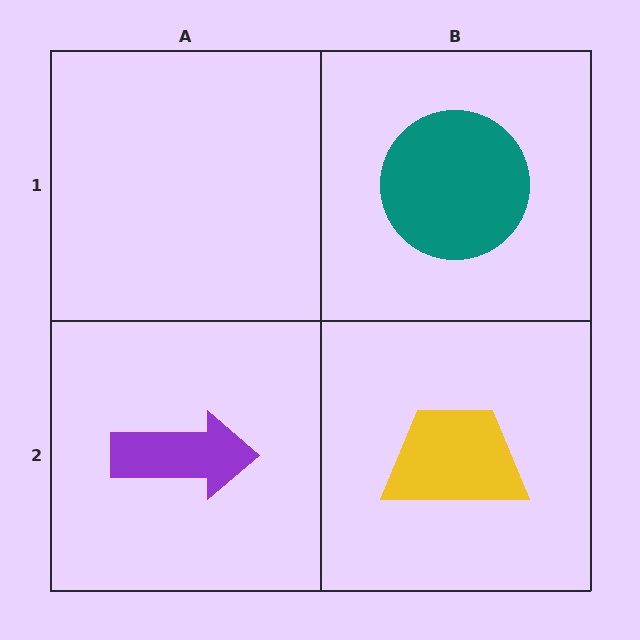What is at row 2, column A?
A purple arrow.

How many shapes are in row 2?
2 shapes.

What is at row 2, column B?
A yellow trapezoid.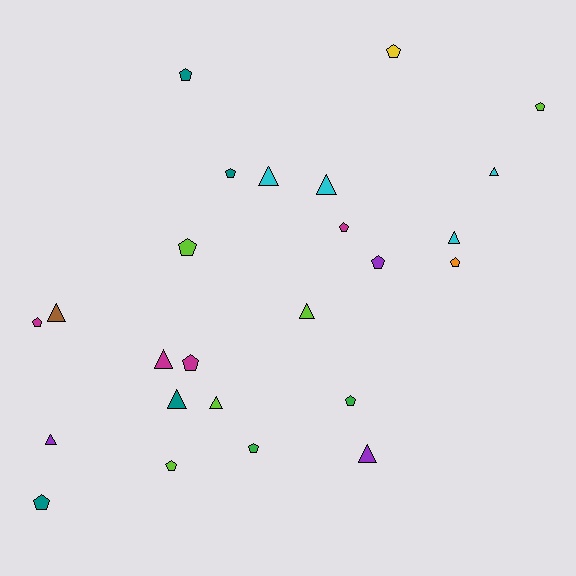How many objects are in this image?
There are 25 objects.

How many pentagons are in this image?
There are 14 pentagons.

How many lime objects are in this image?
There are 5 lime objects.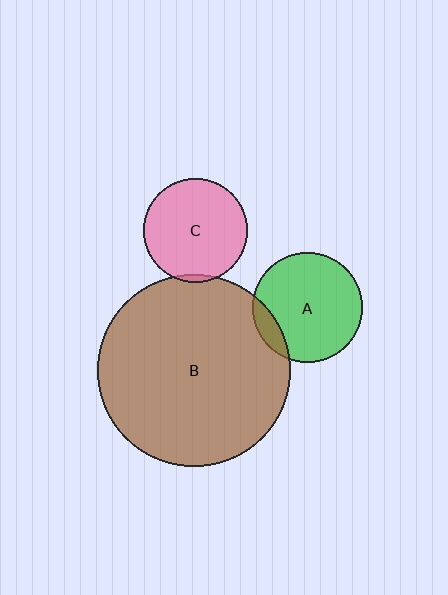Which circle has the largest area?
Circle B (brown).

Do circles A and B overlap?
Yes.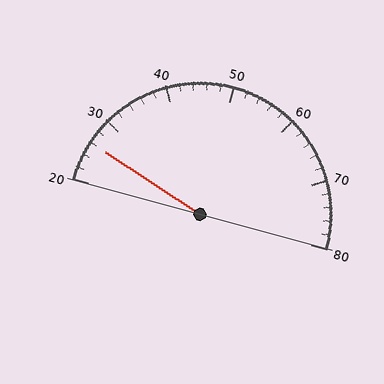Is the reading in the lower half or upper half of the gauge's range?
The reading is in the lower half of the range (20 to 80).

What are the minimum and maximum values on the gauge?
The gauge ranges from 20 to 80.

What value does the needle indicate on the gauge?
The needle indicates approximately 26.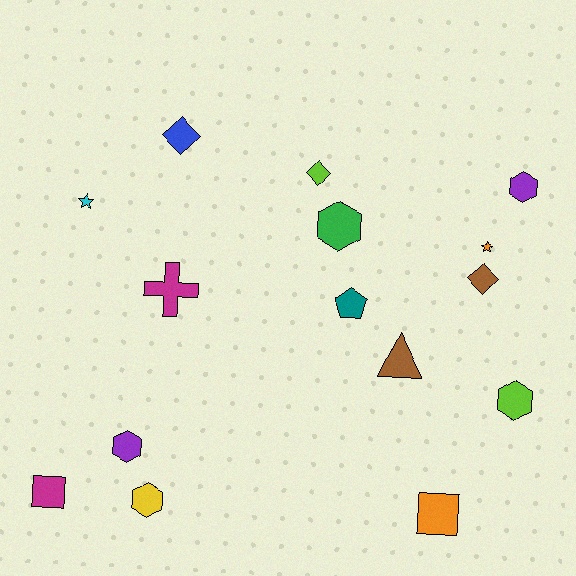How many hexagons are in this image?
There are 5 hexagons.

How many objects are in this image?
There are 15 objects.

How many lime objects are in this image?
There are 2 lime objects.